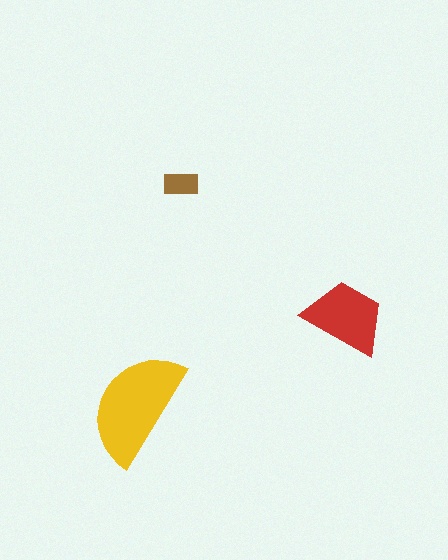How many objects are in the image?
There are 3 objects in the image.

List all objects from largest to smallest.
The yellow semicircle, the red trapezoid, the brown rectangle.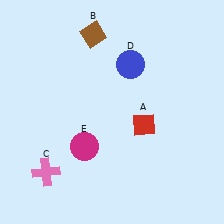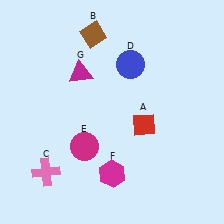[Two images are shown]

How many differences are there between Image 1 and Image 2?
There are 2 differences between the two images.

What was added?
A magenta hexagon (F), a magenta triangle (G) were added in Image 2.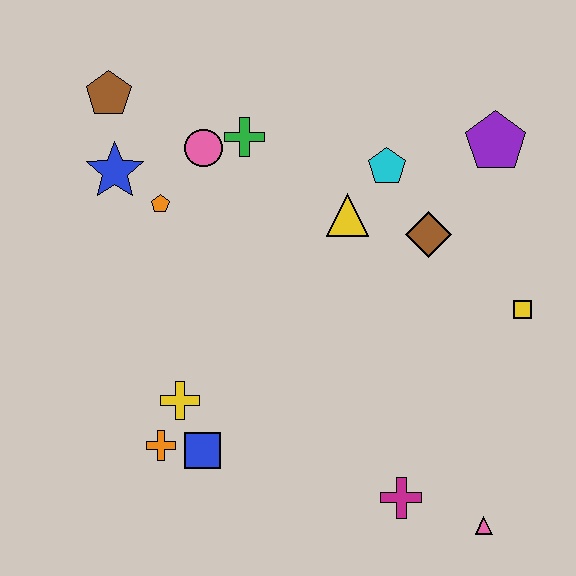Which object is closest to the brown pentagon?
The blue star is closest to the brown pentagon.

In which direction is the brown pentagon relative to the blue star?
The brown pentagon is above the blue star.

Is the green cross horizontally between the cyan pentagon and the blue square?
Yes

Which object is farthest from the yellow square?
The brown pentagon is farthest from the yellow square.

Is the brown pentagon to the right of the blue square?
No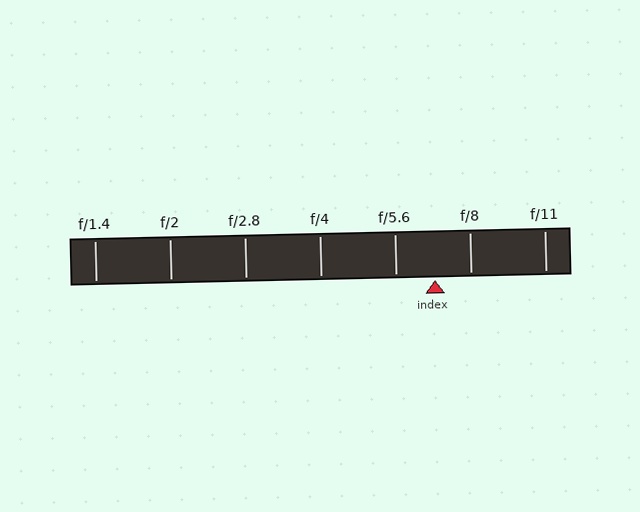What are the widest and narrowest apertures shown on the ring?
The widest aperture shown is f/1.4 and the narrowest is f/11.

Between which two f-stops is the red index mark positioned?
The index mark is between f/5.6 and f/8.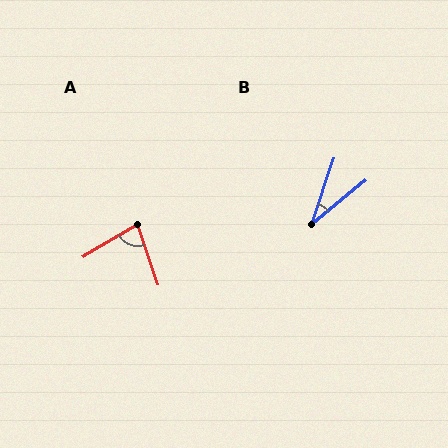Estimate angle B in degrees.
Approximately 32 degrees.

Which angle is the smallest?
B, at approximately 32 degrees.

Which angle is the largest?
A, at approximately 78 degrees.